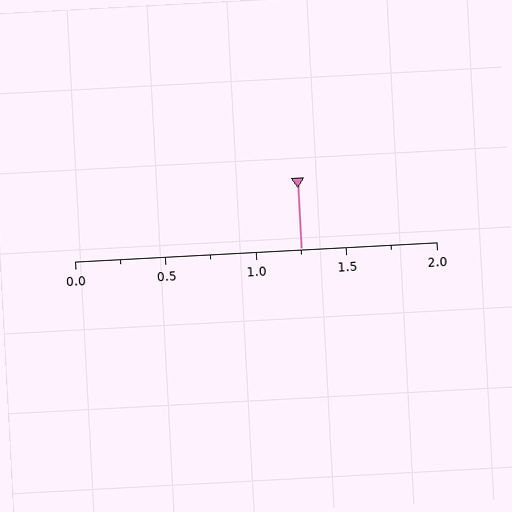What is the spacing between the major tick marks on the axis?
The major ticks are spaced 0.5 apart.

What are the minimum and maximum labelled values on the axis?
The axis runs from 0.0 to 2.0.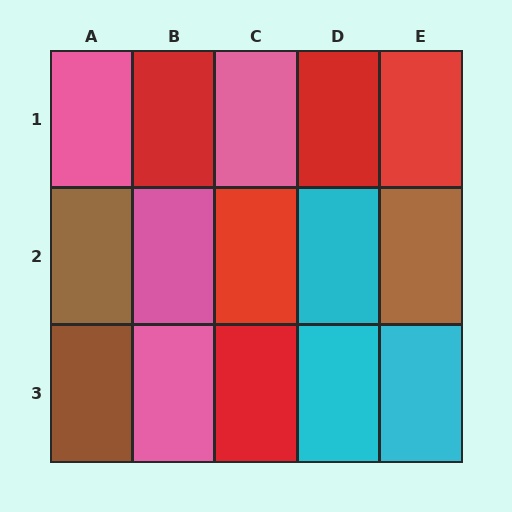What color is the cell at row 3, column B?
Pink.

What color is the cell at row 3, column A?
Brown.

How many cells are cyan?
3 cells are cyan.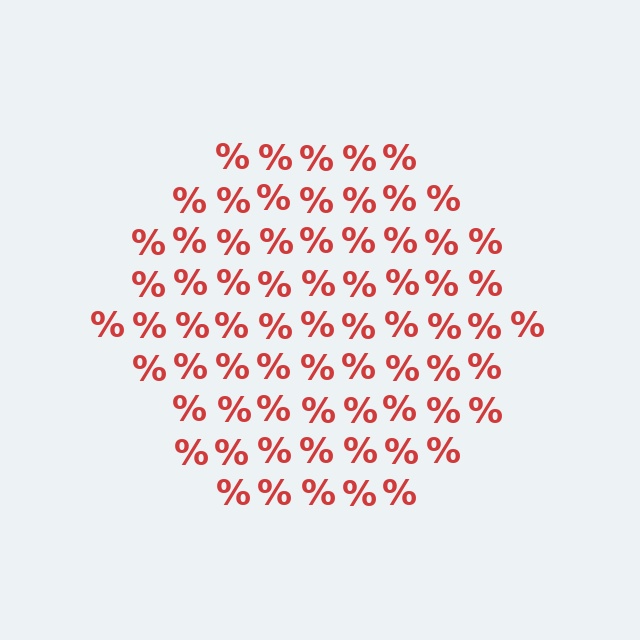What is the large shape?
The large shape is a hexagon.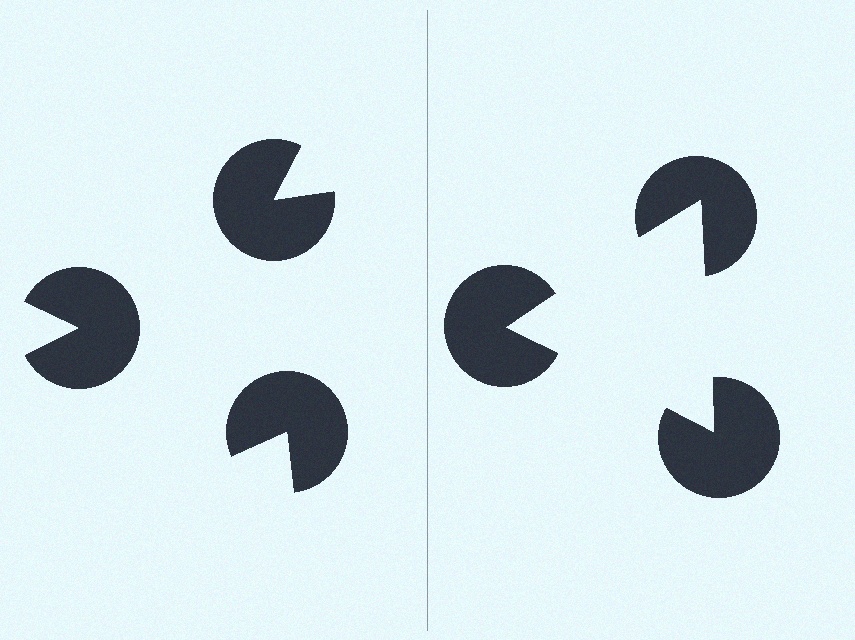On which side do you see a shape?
An illusory triangle appears on the right side. On the left side the wedge cuts are rotated, so no coherent shape forms.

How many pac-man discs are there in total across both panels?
6 — 3 on each side.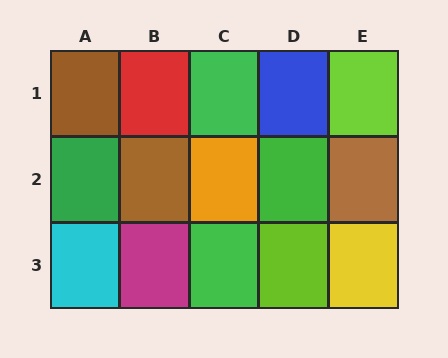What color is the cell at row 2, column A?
Green.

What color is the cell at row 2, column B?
Brown.